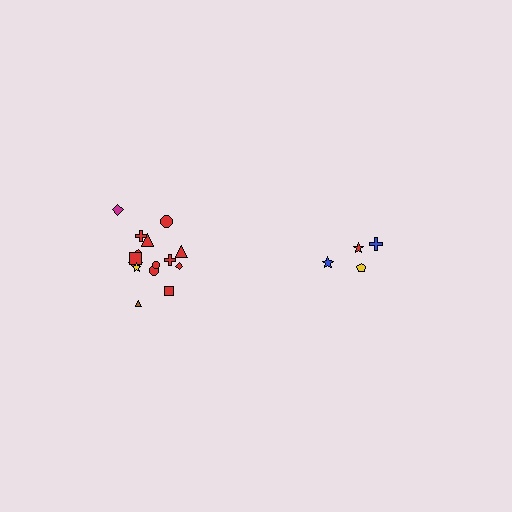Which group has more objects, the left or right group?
The left group.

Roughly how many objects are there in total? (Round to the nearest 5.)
Roughly 20 objects in total.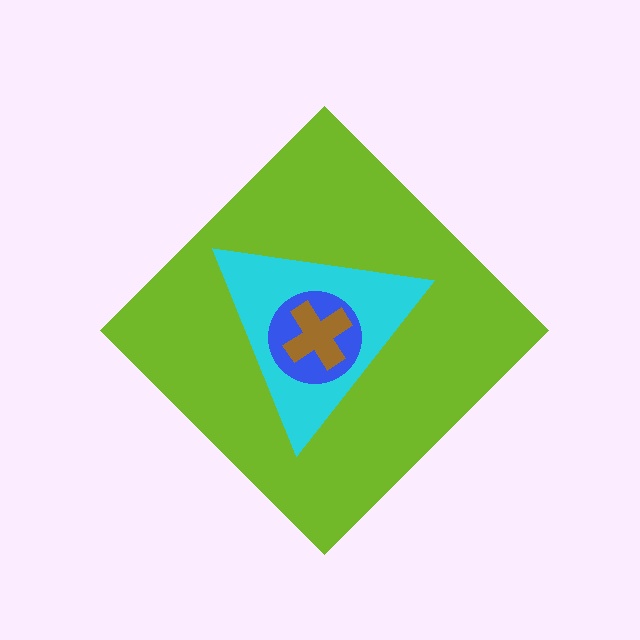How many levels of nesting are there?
4.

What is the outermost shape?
The lime diamond.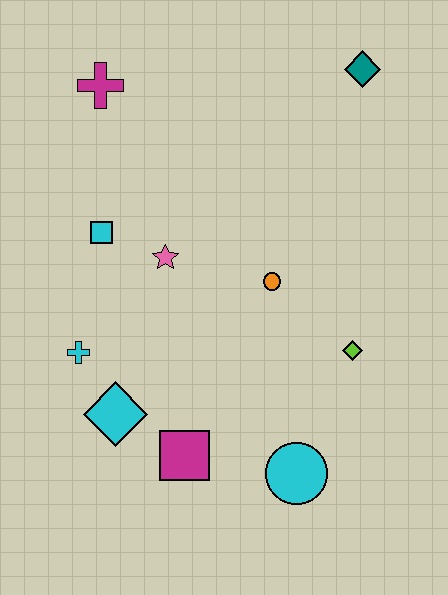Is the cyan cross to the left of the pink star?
Yes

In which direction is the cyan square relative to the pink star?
The cyan square is to the left of the pink star.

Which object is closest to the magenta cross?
The cyan square is closest to the magenta cross.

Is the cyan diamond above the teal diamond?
No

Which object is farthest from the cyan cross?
The teal diamond is farthest from the cyan cross.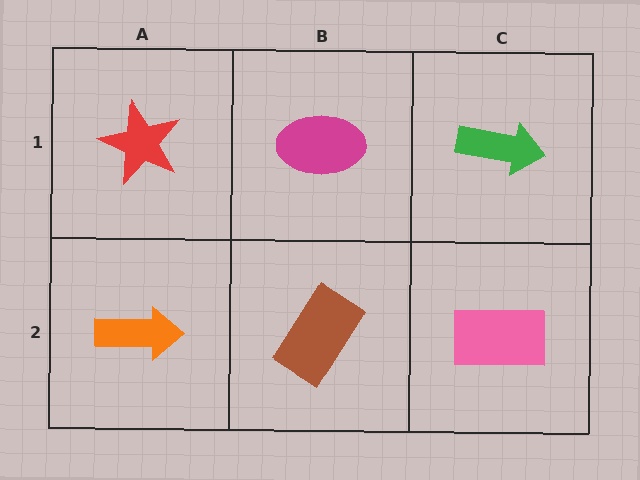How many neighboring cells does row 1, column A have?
2.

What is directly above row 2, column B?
A magenta ellipse.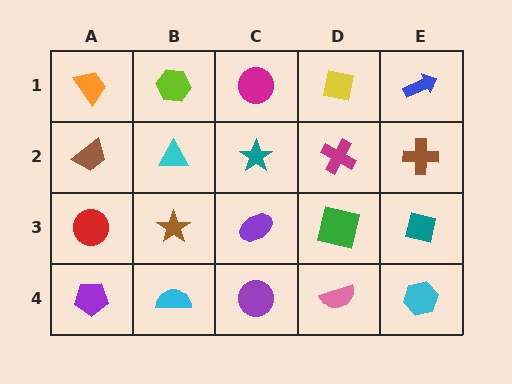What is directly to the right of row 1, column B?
A magenta circle.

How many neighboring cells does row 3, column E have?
3.